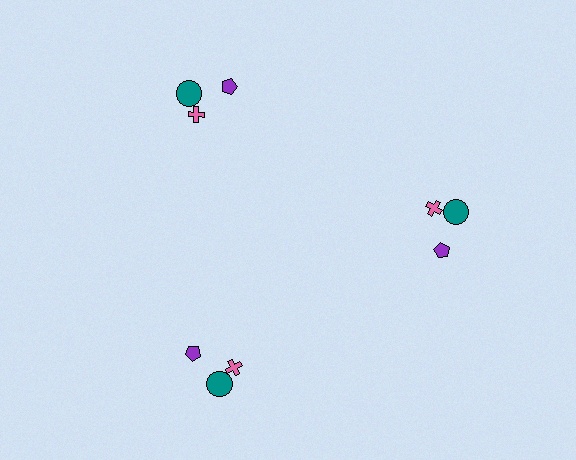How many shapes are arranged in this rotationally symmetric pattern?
There are 9 shapes, arranged in 3 groups of 3.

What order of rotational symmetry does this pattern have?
This pattern has 3-fold rotational symmetry.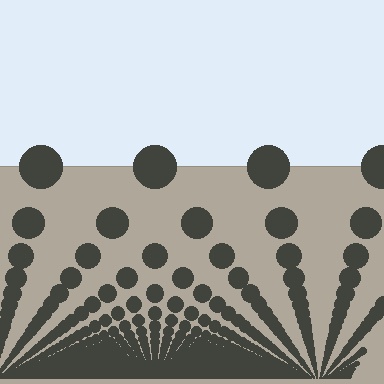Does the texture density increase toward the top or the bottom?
Density increases toward the bottom.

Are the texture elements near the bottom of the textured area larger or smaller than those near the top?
Smaller. The gradient is inverted — elements near the bottom are smaller and denser.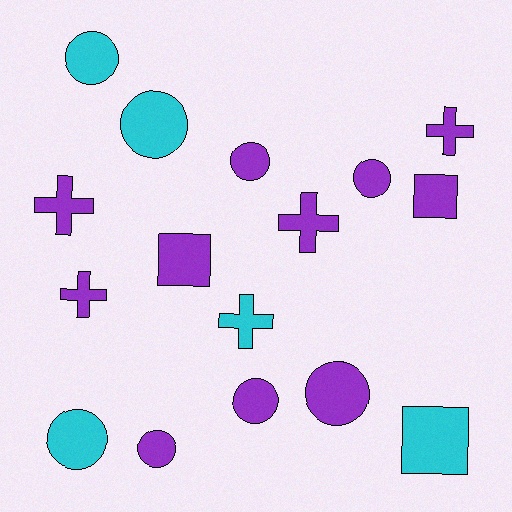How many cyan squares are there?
There is 1 cyan square.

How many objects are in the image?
There are 16 objects.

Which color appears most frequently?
Purple, with 11 objects.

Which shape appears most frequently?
Circle, with 8 objects.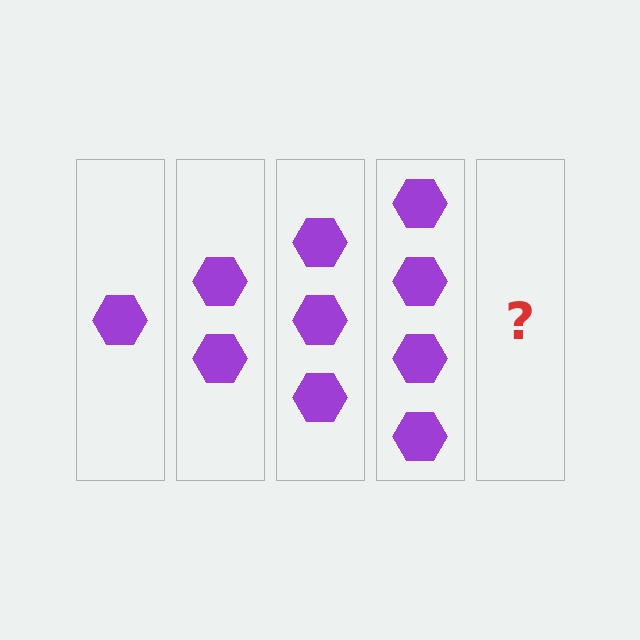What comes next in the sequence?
The next element should be 5 hexagons.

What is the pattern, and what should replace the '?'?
The pattern is that each step adds one more hexagon. The '?' should be 5 hexagons.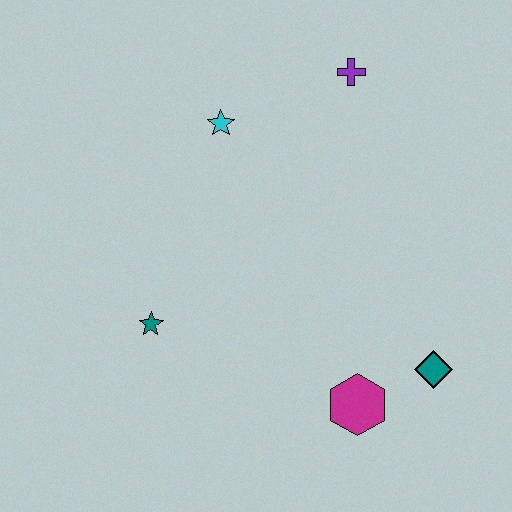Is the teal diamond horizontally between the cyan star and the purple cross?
No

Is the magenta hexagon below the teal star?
Yes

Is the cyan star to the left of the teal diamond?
Yes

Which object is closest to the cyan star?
The purple cross is closest to the cyan star.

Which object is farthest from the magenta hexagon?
The purple cross is farthest from the magenta hexagon.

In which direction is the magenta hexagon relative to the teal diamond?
The magenta hexagon is to the left of the teal diamond.